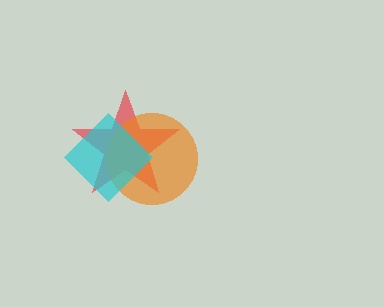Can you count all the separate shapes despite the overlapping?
Yes, there are 3 separate shapes.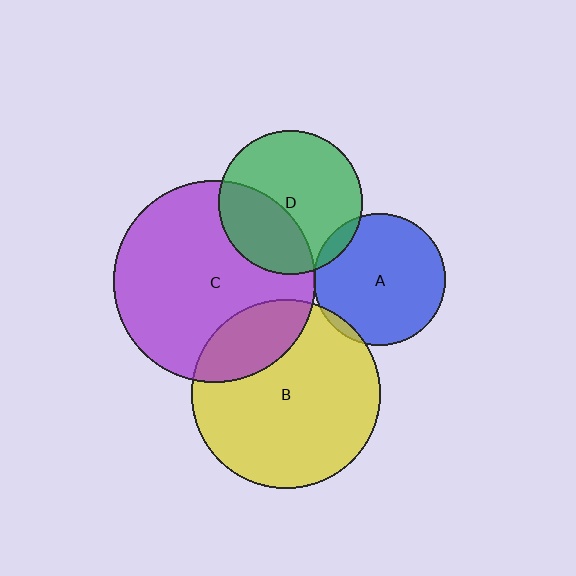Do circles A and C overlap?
Yes.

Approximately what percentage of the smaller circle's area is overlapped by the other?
Approximately 5%.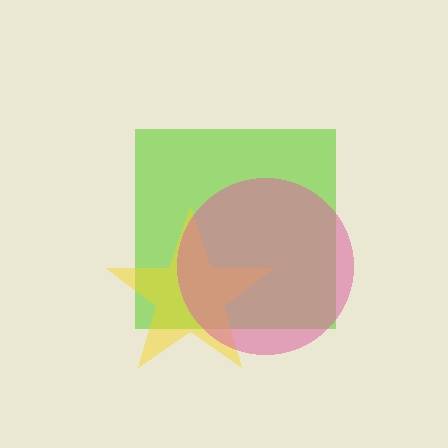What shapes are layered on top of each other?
The layered shapes are: a lime square, a yellow star, a pink circle.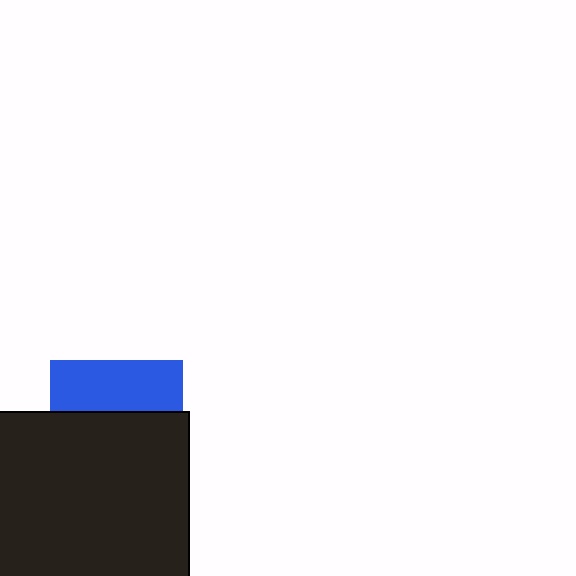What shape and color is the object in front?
The object in front is a black square.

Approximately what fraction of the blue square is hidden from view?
Roughly 61% of the blue square is hidden behind the black square.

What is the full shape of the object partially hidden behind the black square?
The partially hidden object is a blue square.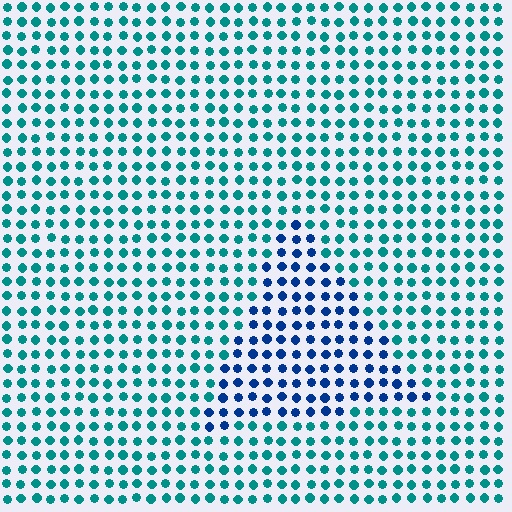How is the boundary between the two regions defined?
The boundary is defined purely by a slight shift in hue (about 42 degrees). Spacing, size, and orientation are identical on both sides.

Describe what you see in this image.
The image is filled with small teal elements in a uniform arrangement. A triangle-shaped region is visible where the elements are tinted to a slightly different hue, forming a subtle color boundary.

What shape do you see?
I see a triangle.